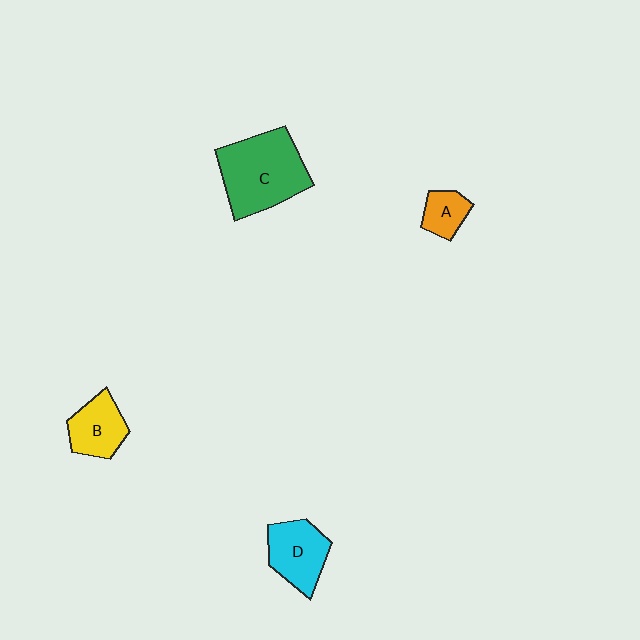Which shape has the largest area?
Shape C (green).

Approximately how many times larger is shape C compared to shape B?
Approximately 2.0 times.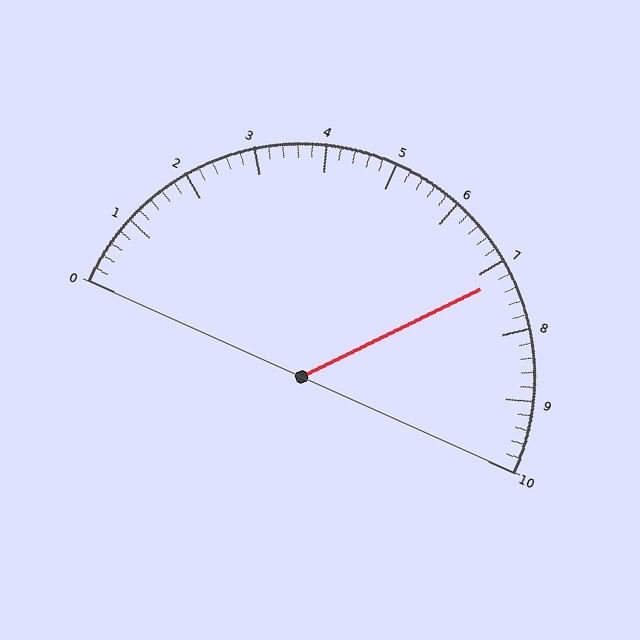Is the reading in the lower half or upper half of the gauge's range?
The reading is in the upper half of the range (0 to 10).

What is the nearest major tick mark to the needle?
The nearest major tick mark is 7.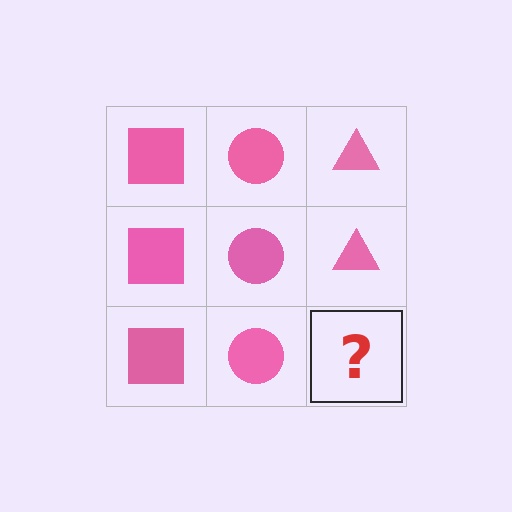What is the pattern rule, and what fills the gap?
The rule is that each column has a consistent shape. The gap should be filled with a pink triangle.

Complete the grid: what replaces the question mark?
The question mark should be replaced with a pink triangle.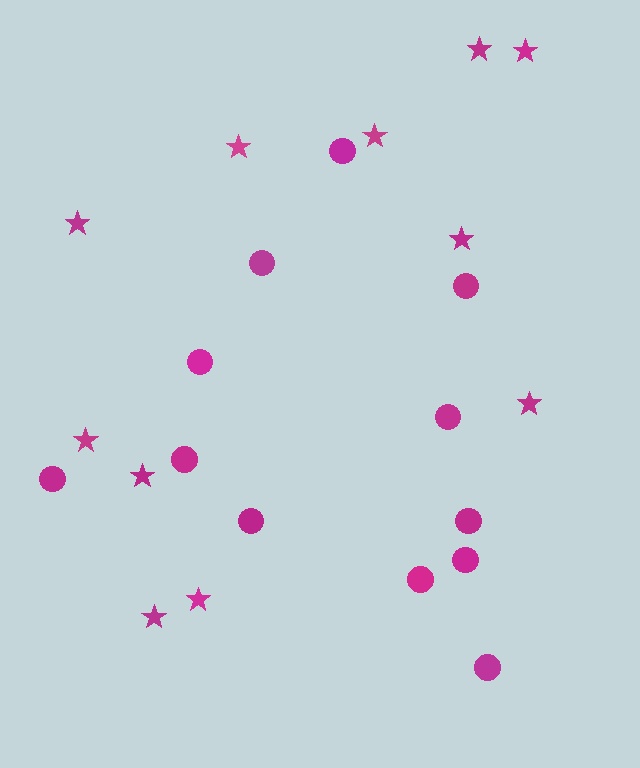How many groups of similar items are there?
There are 2 groups: one group of circles (12) and one group of stars (11).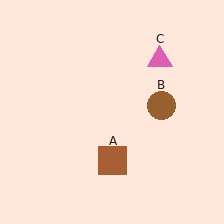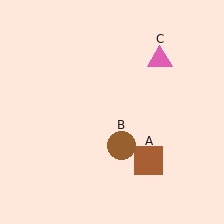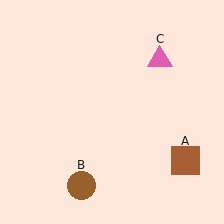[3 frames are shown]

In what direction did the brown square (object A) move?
The brown square (object A) moved right.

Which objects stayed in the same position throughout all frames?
Pink triangle (object C) remained stationary.